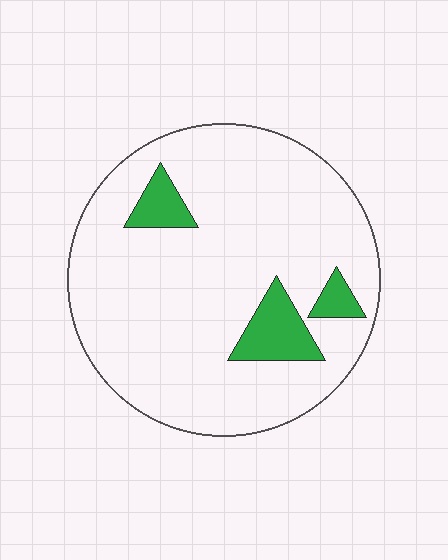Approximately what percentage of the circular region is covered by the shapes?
Approximately 10%.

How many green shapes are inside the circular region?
3.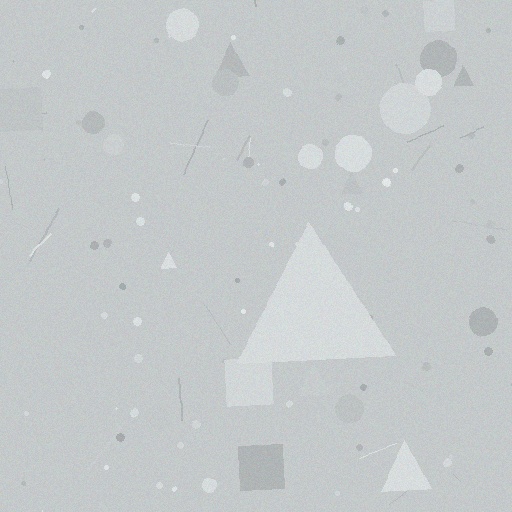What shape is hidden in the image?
A triangle is hidden in the image.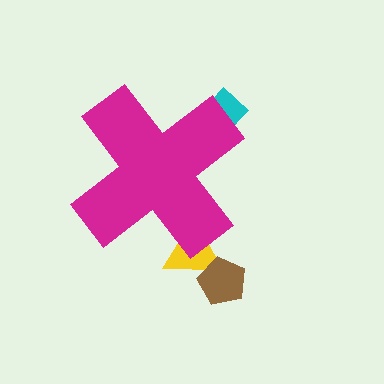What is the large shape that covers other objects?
A magenta cross.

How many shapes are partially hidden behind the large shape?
2 shapes are partially hidden.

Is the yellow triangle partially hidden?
Yes, the yellow triangle is partially hidden behind the magenta cross.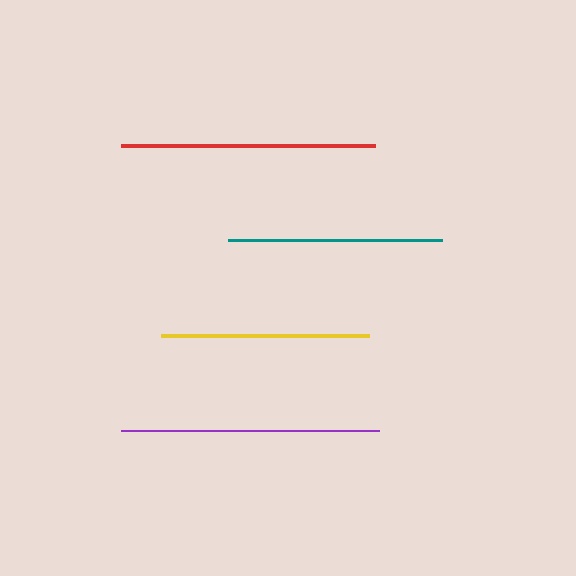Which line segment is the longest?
The purple line is the longest at approximately 258 pixels.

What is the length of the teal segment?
The teal segment is approximately 214 pixels long.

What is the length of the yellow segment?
The yellow segment is approximately 208 pixels long.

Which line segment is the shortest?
The yellow line is the shortest at approximately 208 pixels.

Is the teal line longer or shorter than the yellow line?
The teal line is longer than the yellow line.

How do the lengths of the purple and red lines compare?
The purple and red lines are approximately the same length.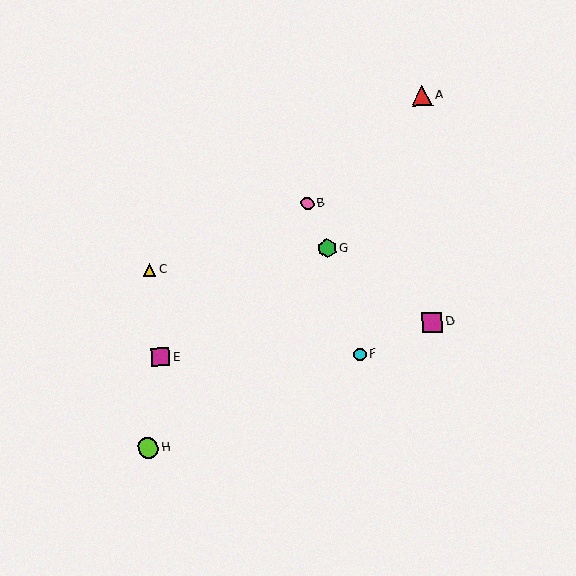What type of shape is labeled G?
Shape G is a green hexagon.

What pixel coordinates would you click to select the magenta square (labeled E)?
Click at (160, 357) to select the magenta square E.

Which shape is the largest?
The lime circle (labeled H) is the largest.